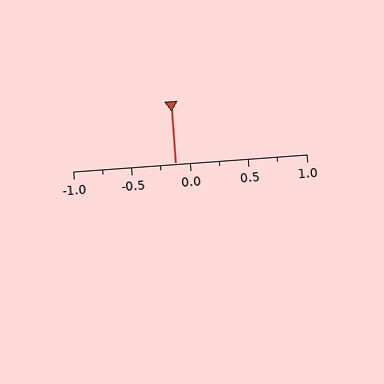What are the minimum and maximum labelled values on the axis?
The axis runs from -1.0 to 1.0.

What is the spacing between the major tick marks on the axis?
The major ticks are spaced 0.5 apart.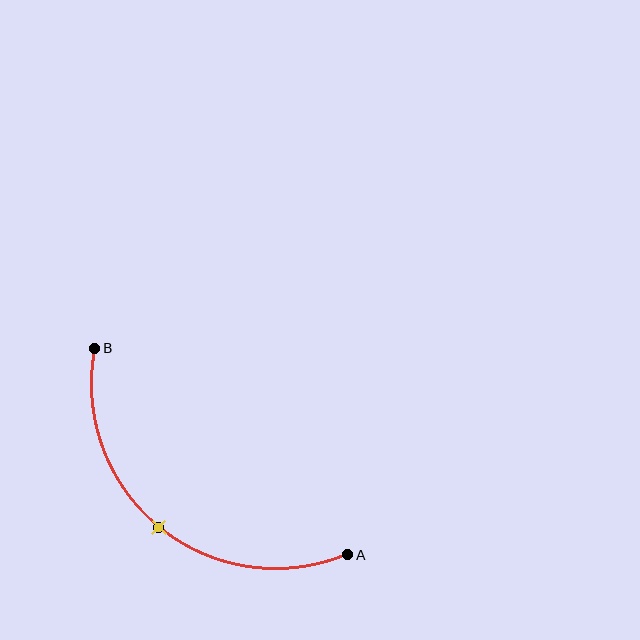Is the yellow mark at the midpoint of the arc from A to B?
Yes. The yellow mark lies on the arc at equal arc-length from both A and B — it is the arc midpoint.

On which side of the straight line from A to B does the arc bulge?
The arc bulges below and to the left of the straight line connecting A and B.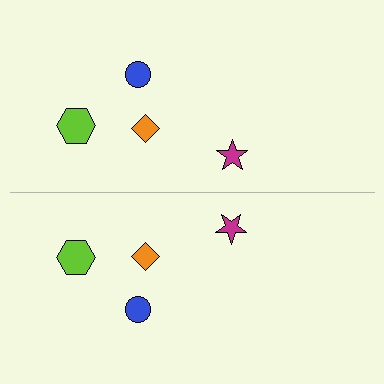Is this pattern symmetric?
Yes, this pattern has bilateral (reflection) symmetry.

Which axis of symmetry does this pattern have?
The pattern has a horizontal axis of symmetry running through the center of the image.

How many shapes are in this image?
There are 8 shapes in this image.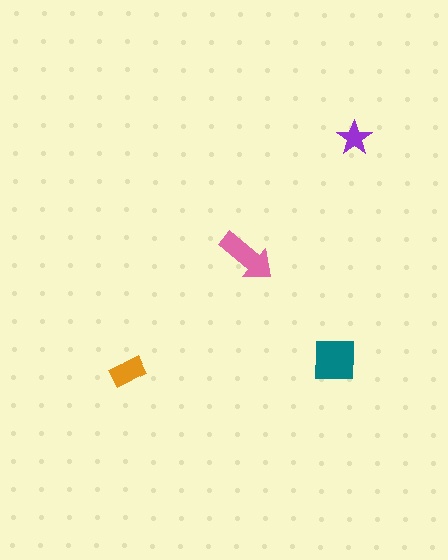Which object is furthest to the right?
The purple star is rightmost.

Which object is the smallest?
The purple star.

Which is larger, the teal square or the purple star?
The teal square.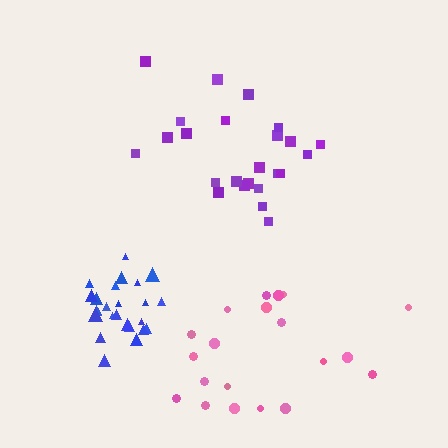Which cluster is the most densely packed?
Blue.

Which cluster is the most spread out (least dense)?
Pink.